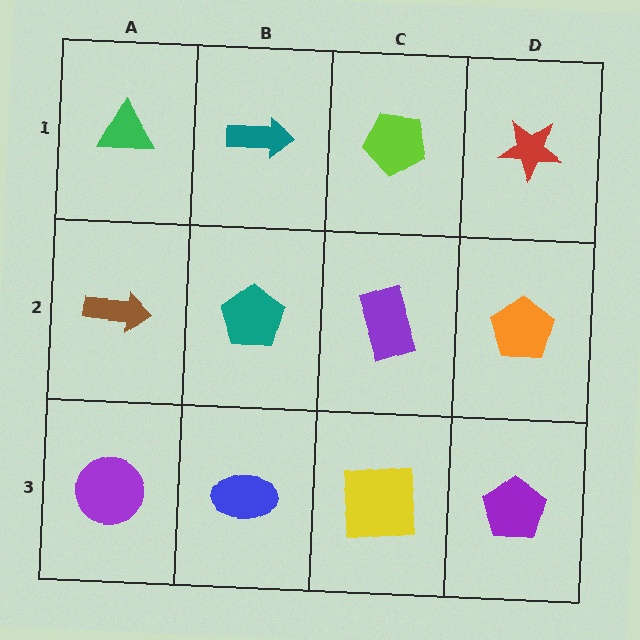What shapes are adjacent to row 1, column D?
An orange pentagon (row 2, column D), a lime pentagon (row 1, column C).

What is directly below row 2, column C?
A yellow square.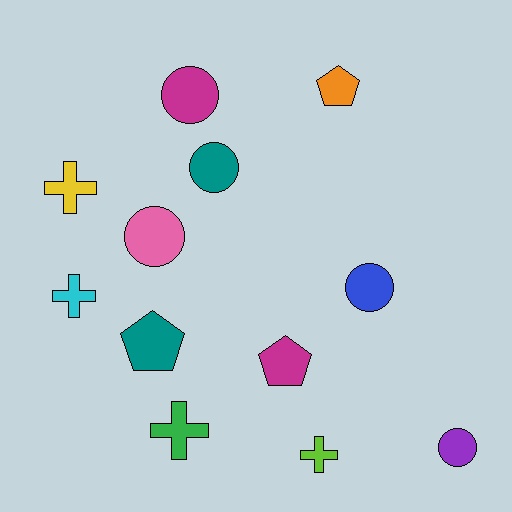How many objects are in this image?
There are 12 objects.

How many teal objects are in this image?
There are 2 teal objects.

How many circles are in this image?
There are 5 circles.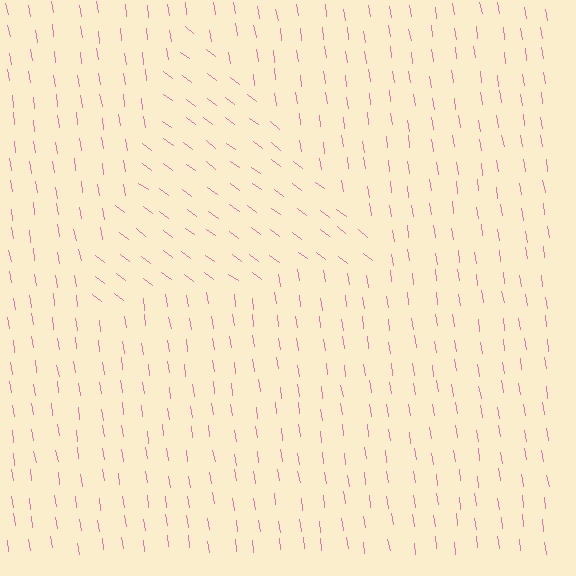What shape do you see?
I see a triangle.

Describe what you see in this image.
The image is filled with small pink line segments. A triangle region in the image has lines oriented differently from the surrounding lines, creating a visible texture boundary.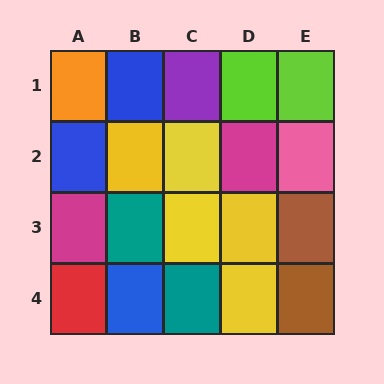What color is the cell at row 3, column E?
Brown.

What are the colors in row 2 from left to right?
Blue, yellow, yellow, magenta, pink.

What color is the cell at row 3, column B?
Teal.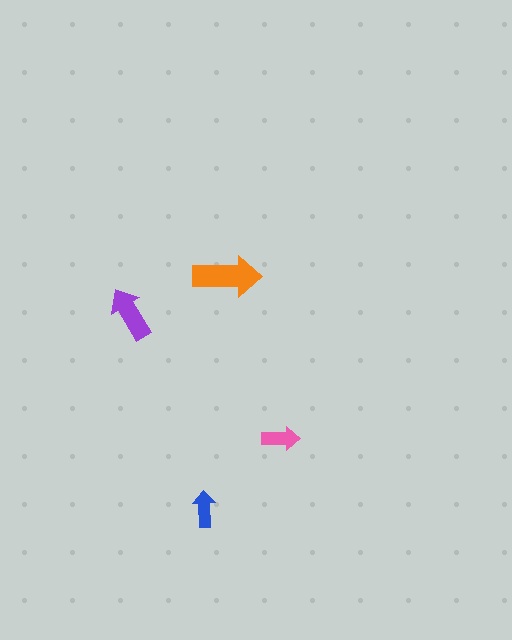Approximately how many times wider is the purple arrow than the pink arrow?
About 1.5 times wider.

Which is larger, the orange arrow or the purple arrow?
The orange one.